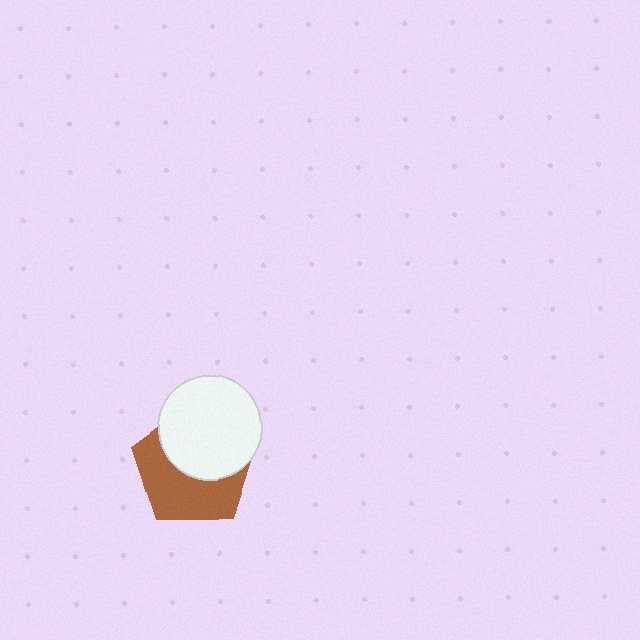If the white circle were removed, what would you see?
You would see the complete brown pentagon.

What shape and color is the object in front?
The object in front is a white circle.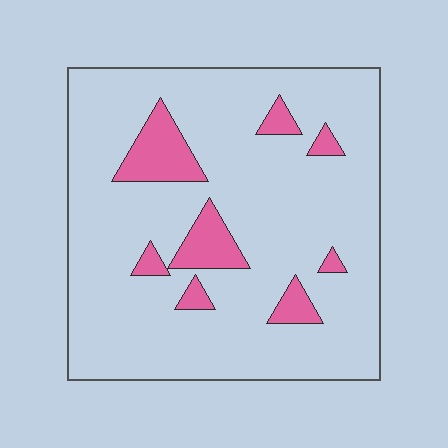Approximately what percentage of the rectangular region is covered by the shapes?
Approximately 15%.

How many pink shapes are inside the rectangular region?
8.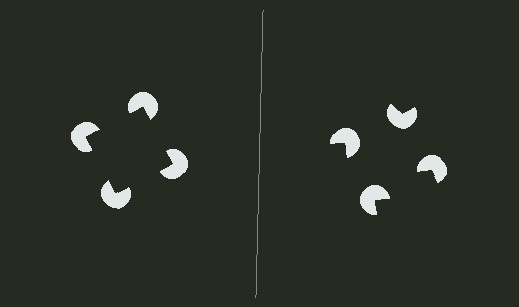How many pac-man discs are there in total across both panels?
8 — 4 on each side.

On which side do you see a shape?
An illusory square appears on the left side. On the right side the wedge cuts are rotated, so no coherent shape forms.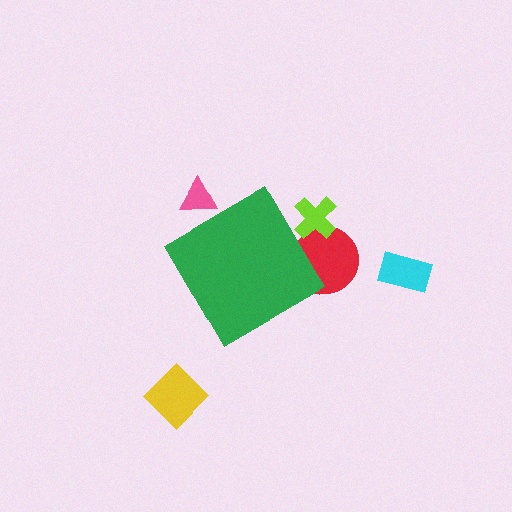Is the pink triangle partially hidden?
Yes, the pink triangle is partially hidden behind the green diamond.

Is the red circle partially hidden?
Yes, the red circle is partially hidden behind the green diamond.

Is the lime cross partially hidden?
Yes, the lime cross is partially hidden behind the green diamond.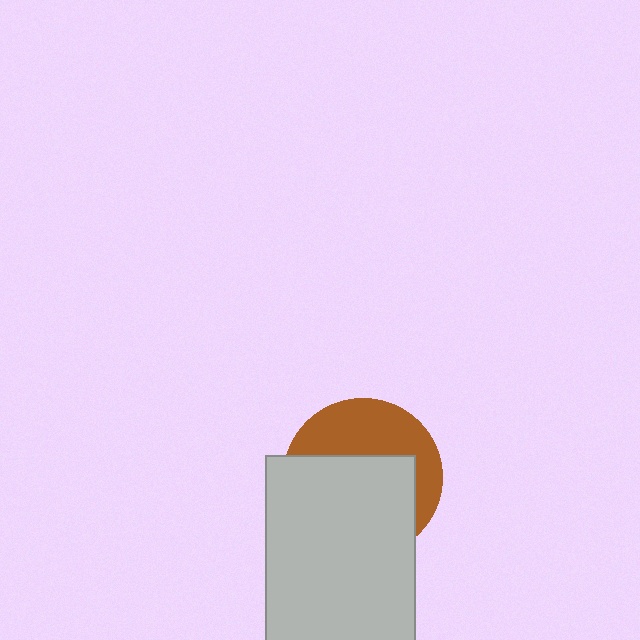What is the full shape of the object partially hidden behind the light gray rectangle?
The partially hidden object is a brown circle.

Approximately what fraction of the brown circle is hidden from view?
Roughly 59% of the brown circle is hidden behind the light gray rectangle.